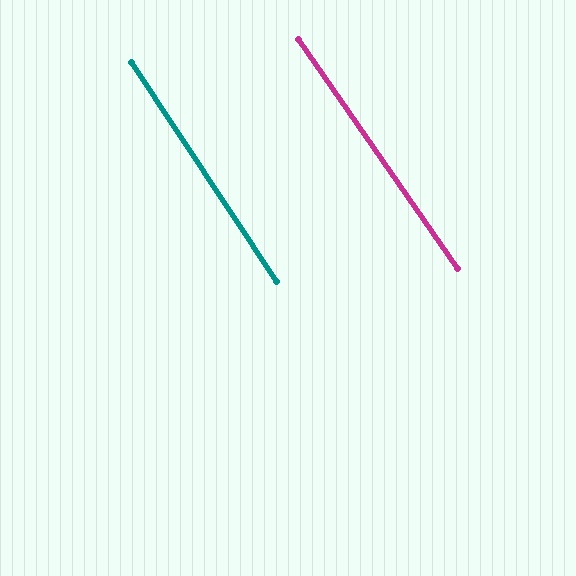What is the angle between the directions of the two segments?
Approximately 1 degree.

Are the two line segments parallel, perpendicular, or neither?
Parallel — their directions differ by only 1.3°.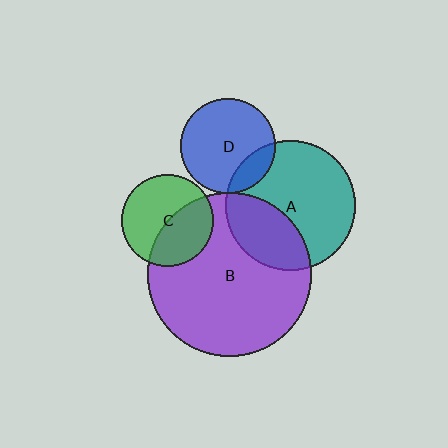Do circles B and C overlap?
Yes.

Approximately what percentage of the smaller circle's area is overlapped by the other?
Approximately 45%.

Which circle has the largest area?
Circle B (purple).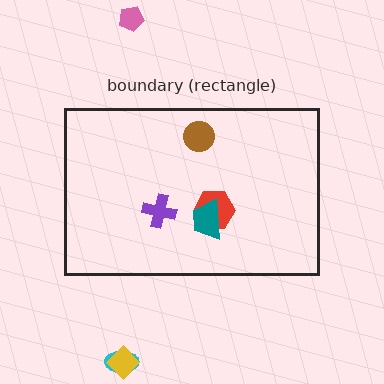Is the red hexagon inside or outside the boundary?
Inside.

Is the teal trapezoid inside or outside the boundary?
Inside.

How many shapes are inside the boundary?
4 inside, 3 outside.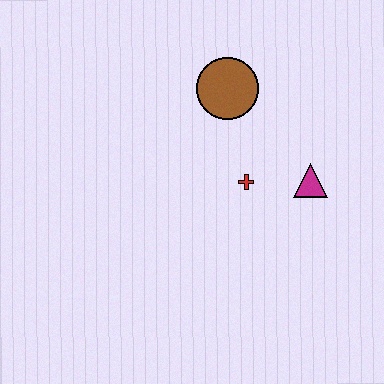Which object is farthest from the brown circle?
The magenta triangle is farthest from the brown circle.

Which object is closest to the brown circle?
The red cross is closest to the brown circle.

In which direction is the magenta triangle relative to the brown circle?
The magenta triangle is below the brown circle.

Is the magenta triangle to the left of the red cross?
No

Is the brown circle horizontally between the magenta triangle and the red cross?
No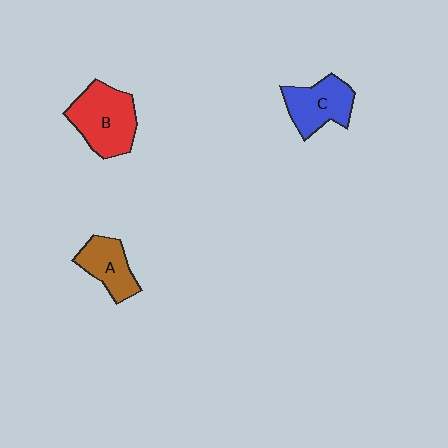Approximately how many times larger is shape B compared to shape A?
Approximately 1.5 times.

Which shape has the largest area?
Shape B (red).